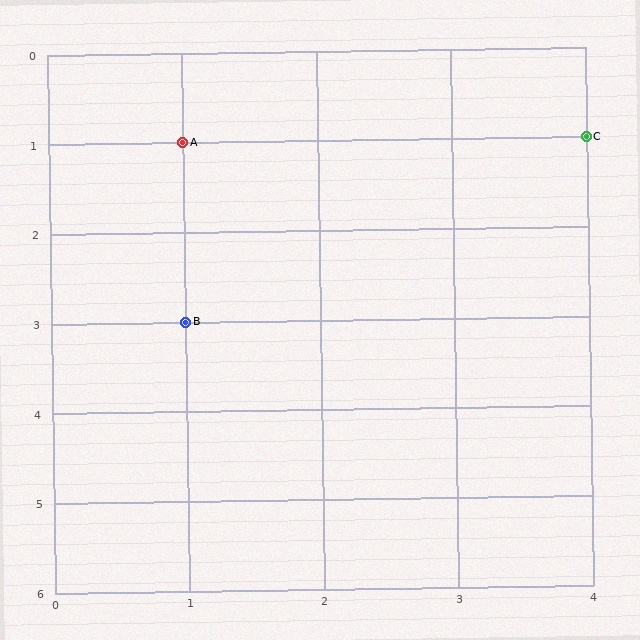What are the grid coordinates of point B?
Point B is at grid coordinates (1, 3).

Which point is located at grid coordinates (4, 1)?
Point C is at (4, 1).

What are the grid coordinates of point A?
Point A is at grid coordinates (1, 1).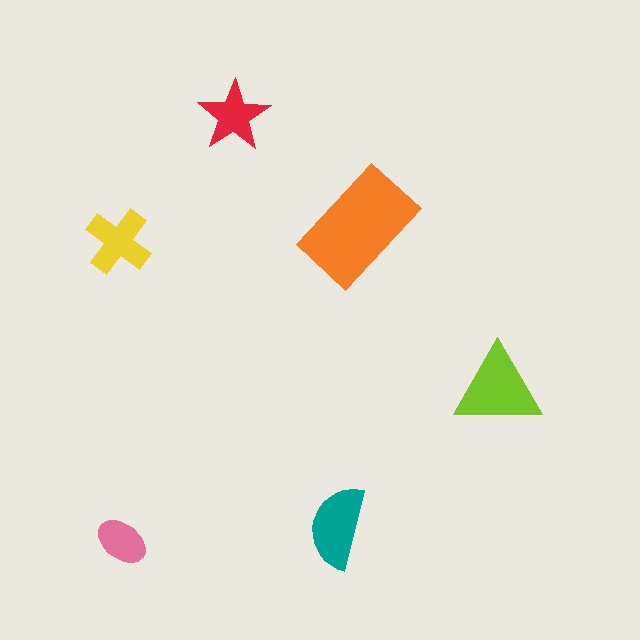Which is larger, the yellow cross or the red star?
The yellow cross.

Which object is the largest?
The orange rectangle.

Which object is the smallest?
The pink ellipse.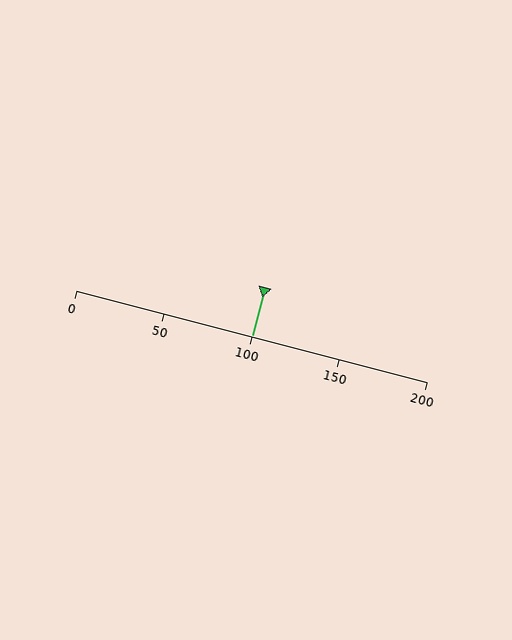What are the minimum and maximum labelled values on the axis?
The axis runs from 0 to 200.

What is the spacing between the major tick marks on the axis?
The major ticks are spaced 50 apart.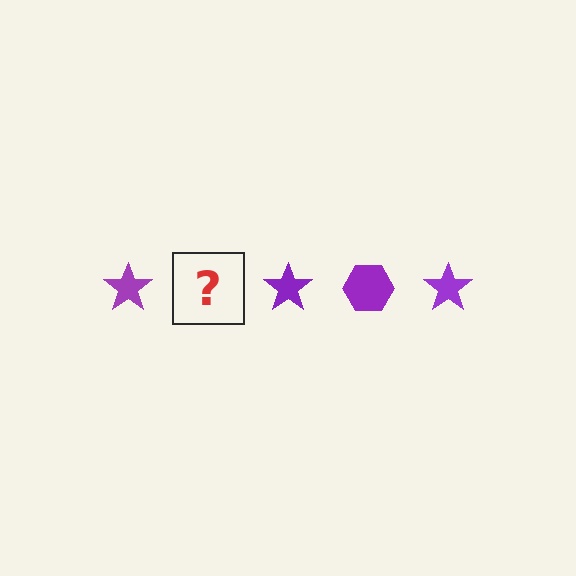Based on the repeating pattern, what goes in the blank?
The blank should be a purple hexagon.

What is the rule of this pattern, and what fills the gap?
The rule is that the pattern cycles through star, hexagon shapes in purple. The gap should be filled with a purple hexagon.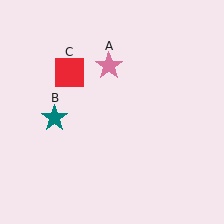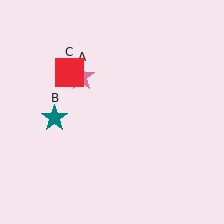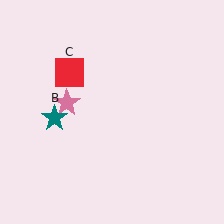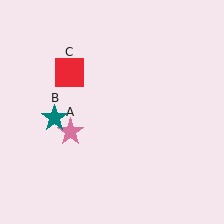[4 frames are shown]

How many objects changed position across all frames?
1 object changed position: pink star (object A).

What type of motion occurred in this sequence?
The pink star (object A) rotated counterclockwise around the center of the scene.